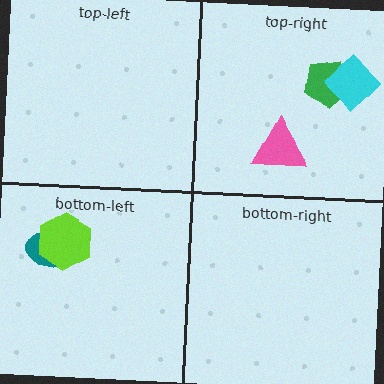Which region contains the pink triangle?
The top-right region.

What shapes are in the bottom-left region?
The teal ellipse, the lime hexagon.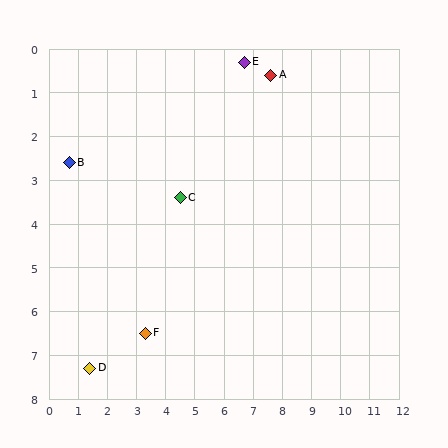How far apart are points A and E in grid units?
Points A and E are about 0.9 grid units apart.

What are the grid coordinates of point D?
Point D is at approximately (1.4, 7.3).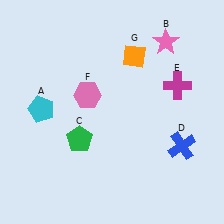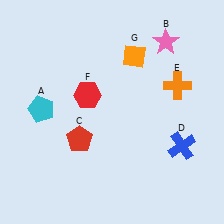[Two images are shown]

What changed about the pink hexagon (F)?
In Image 1, F is pink. In Image 2, it changed to red.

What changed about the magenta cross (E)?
In Image 1, E is magenta. In Image 2, it changed to orange.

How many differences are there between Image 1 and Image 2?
There are 3 differences between the two images.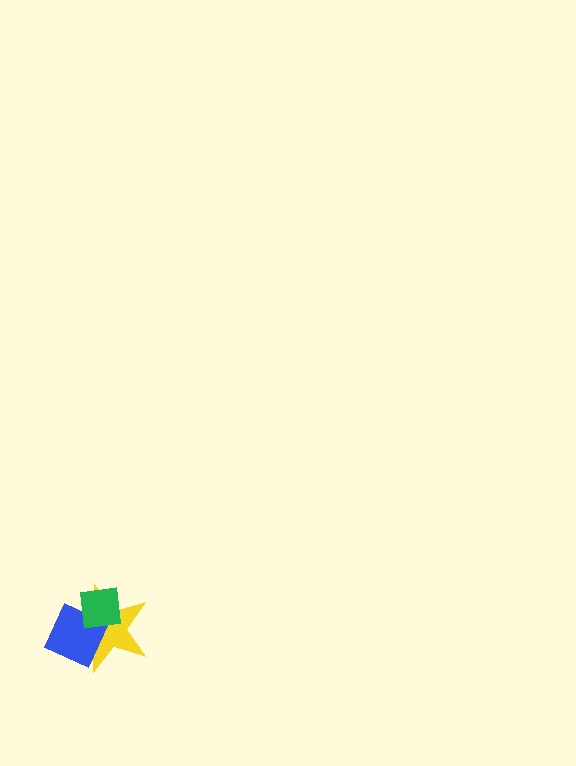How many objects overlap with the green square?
2 objects overlap with the green square.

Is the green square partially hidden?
No, no other shape covers it.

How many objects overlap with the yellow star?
2 objects overlap with the yellow star.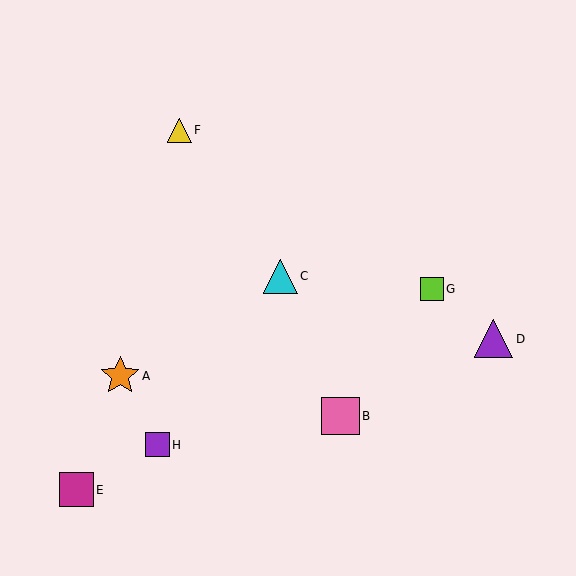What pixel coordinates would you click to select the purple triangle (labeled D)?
Click at (494, 339) to select the purple triangle D.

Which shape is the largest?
The orange star (labeled A) is the largest.